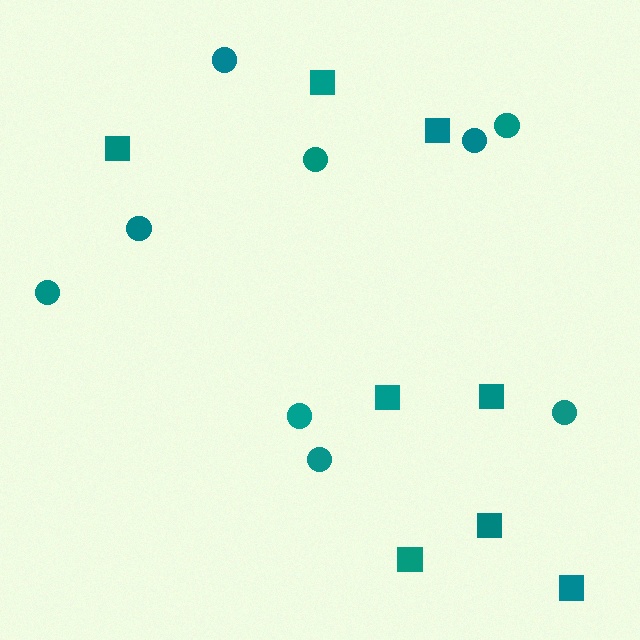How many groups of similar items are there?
There are 2 groups: one group of squares (8) and one group of circles (9).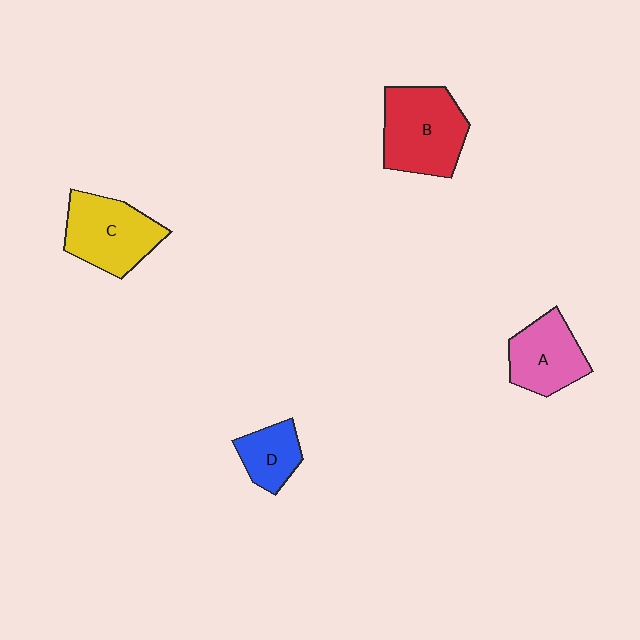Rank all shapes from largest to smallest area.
From largest to smallest: B (red), C (yellow), A (pink), D (blue).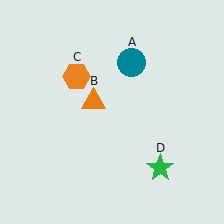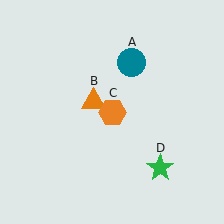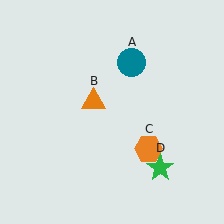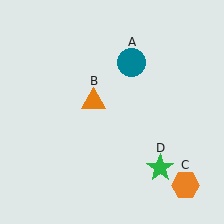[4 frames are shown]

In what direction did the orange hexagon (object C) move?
The orange hexagon (object C) moved down and to the right.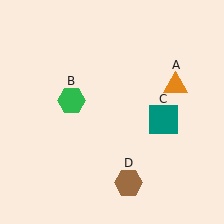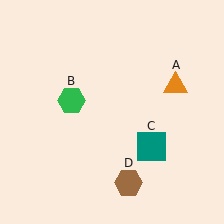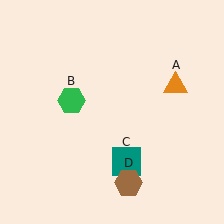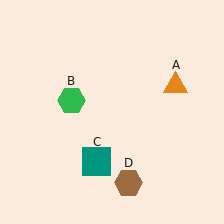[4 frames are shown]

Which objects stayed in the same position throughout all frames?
Orange triangle (object A) and green hexagon (object B) and brown hexagon (object D) remained stationary.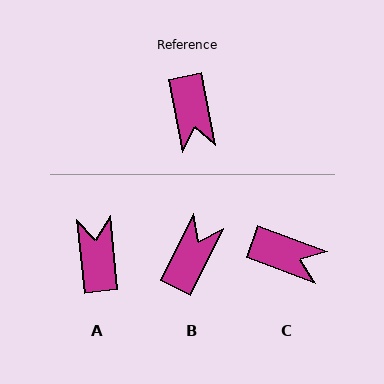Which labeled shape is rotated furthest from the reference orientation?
A, about 175 degrees away.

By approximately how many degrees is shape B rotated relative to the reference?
Approximately 142 degrees counter-clockwise.